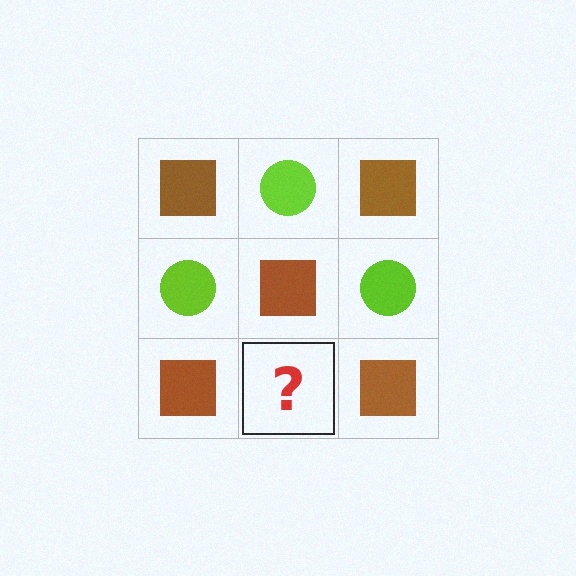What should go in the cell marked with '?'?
The missing cell should contain a lime circle.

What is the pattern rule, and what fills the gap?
The rule is that it alternates brown square and lime circle in a checkerboard pattern. The gap should be filled with a lime circle.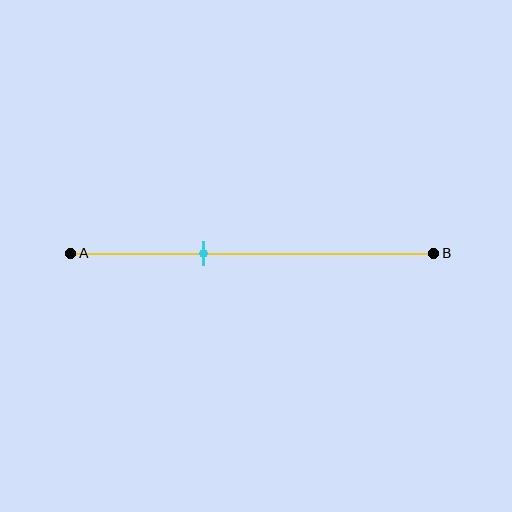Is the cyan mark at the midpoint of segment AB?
No, the mark is at about 35% from A, not at the 50% midpoint.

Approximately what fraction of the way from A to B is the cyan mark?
The cyan mark is approximately 35% of the way from A to B.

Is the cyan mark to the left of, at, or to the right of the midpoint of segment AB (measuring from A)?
The cyan mark is to the left of the midpoint of segment AB.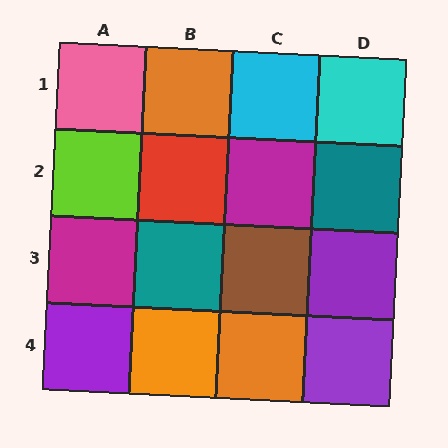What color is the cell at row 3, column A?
Magenta.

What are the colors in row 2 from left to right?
Lime, red, magenta, teal.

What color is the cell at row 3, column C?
Brown.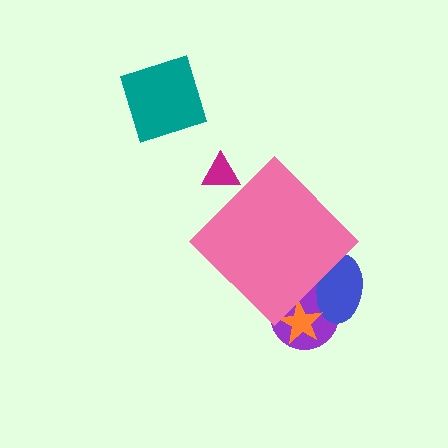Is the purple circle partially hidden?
Yes, the purple circle is partially hidden behind the pink diamond.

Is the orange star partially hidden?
Yes, the orange star is partially hidden behind the pink diamond.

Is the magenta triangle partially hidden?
Yes, the magenta triangle is partially hidden behind the pink diamond.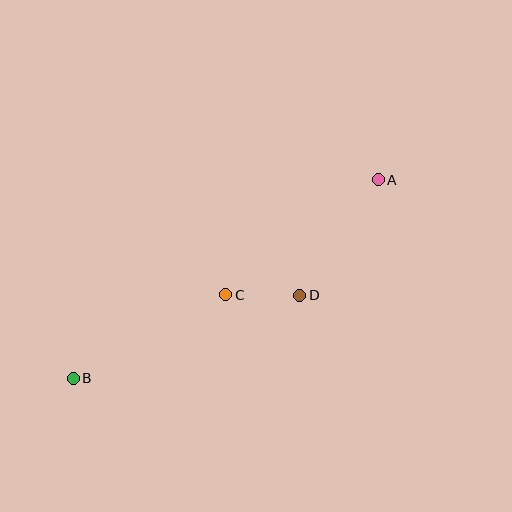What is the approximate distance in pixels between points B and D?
The distance between B and D is approximately 241 pixels.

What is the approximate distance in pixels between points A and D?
The distance between A and D is approximately 139 pixels.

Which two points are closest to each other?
Points C and D are closest to each other.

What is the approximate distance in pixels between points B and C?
The distance between B and C is approximately 174 pixels.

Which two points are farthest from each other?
Points A and B are farthest from each other.